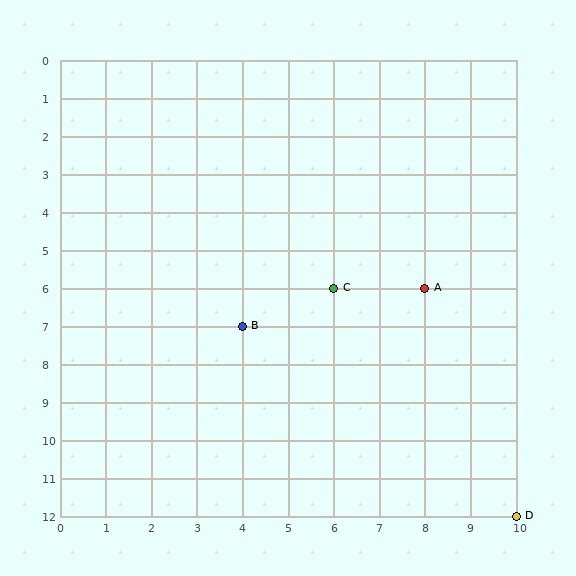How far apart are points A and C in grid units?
Points A and C are 2 columns apart.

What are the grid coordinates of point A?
Point A is at grid coordinates (8, 6).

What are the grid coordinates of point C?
Point C is at grid coordinates (6, 6).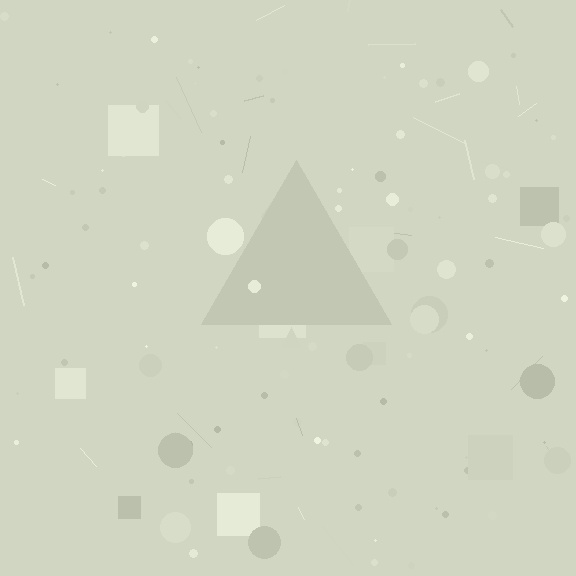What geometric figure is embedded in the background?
A triangle is embedded in the background.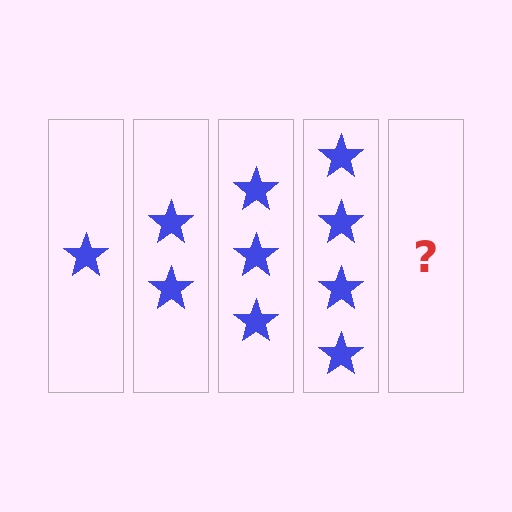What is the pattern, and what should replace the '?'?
The pattern is that each step adds one more star. The '?' should be 5 stars.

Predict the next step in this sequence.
The next step is 5 stars.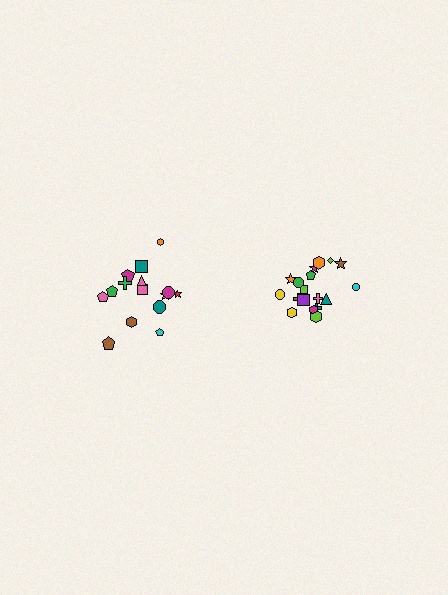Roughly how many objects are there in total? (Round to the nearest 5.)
Roughly 35 objects in total.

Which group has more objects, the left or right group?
The right group.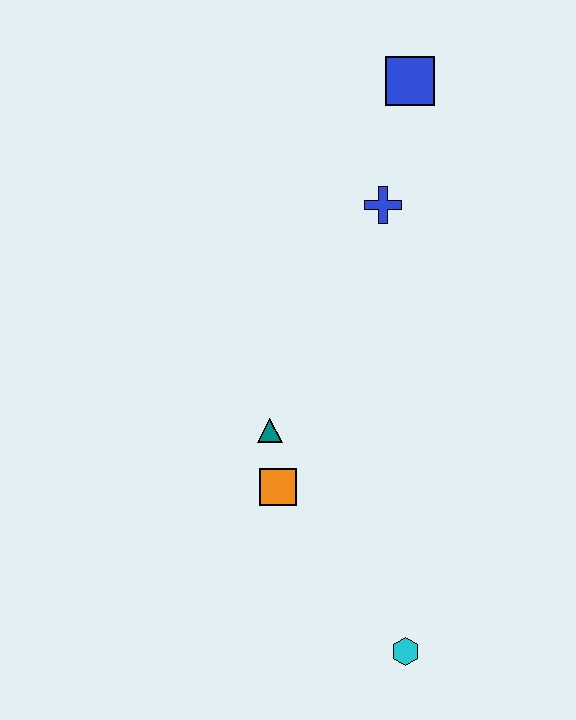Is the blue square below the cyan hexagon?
No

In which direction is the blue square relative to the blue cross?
The blue square is above the blue cross.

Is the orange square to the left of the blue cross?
Yes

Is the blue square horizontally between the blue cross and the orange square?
No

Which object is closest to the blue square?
The blue cross is closest to the blue square.